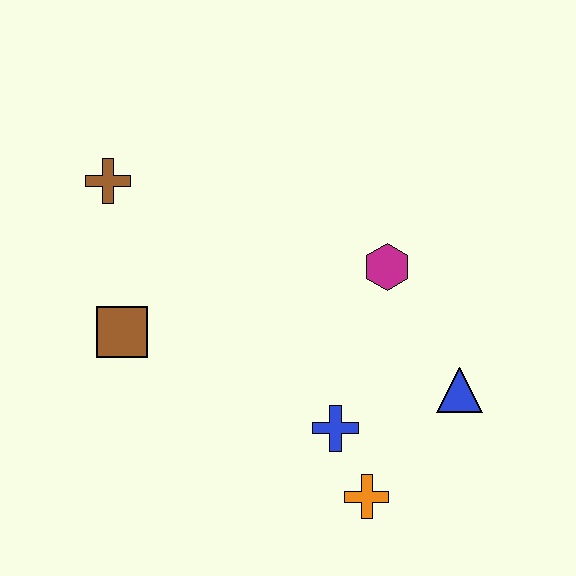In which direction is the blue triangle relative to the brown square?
The blue triangle is to the right of the brown square.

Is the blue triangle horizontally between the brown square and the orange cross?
No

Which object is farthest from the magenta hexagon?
The brown cross is farthest from the magenta hexagon.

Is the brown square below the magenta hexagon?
Yes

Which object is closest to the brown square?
The brown cross is closest to the brown square.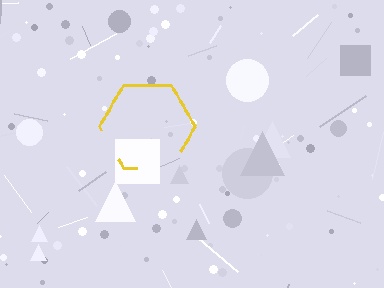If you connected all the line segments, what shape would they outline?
They would outline a hexagon.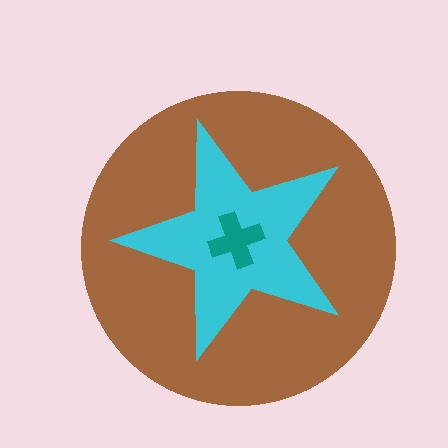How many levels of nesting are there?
3.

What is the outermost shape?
The brown circle.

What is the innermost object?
The teal cross.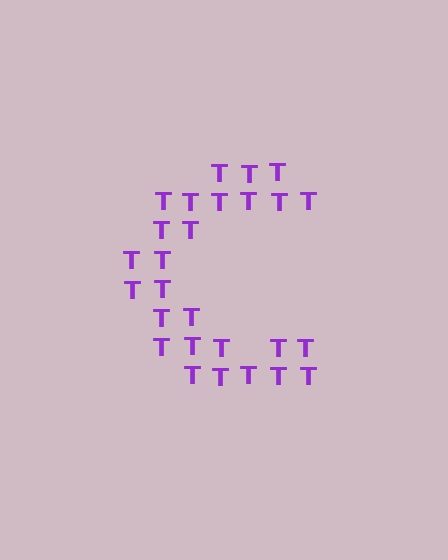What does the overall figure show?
The overall figure shows the letter C.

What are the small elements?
The small elements are letter T's.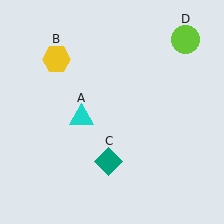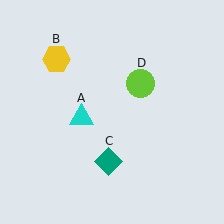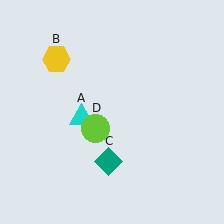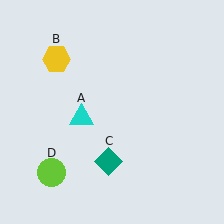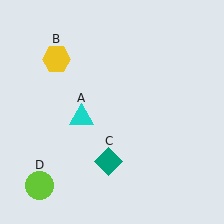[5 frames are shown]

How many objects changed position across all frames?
1 object changed position: lime circle (object D).